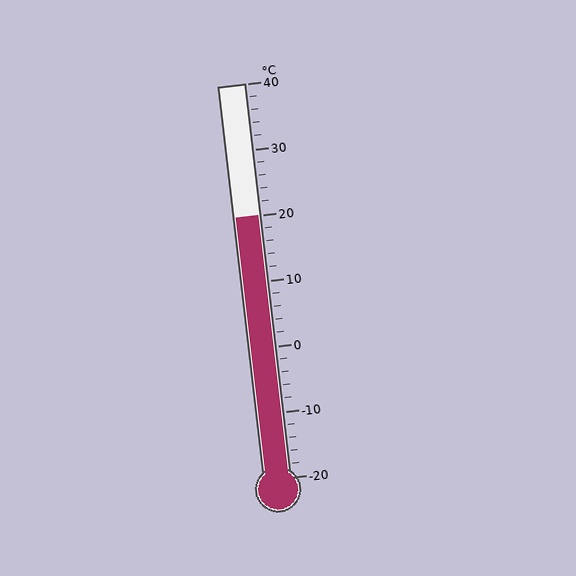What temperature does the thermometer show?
The thermometer shows approximately 20°C.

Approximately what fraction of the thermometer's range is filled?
The thermometer is filled to approximately 65% of its range.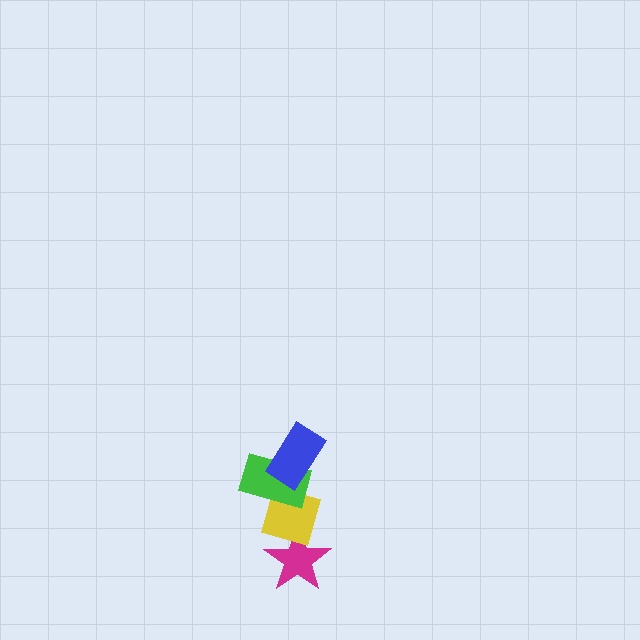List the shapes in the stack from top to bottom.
From top to bottom: the blue rectangle, the green rectangle, the yellow diamond, the magenta star.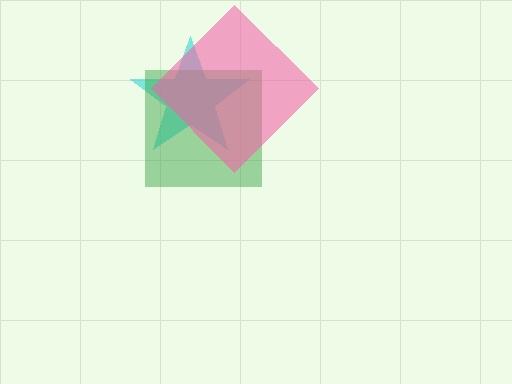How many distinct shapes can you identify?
There are 3 distinct shapes: a cyan star, a green square, a pink diamond.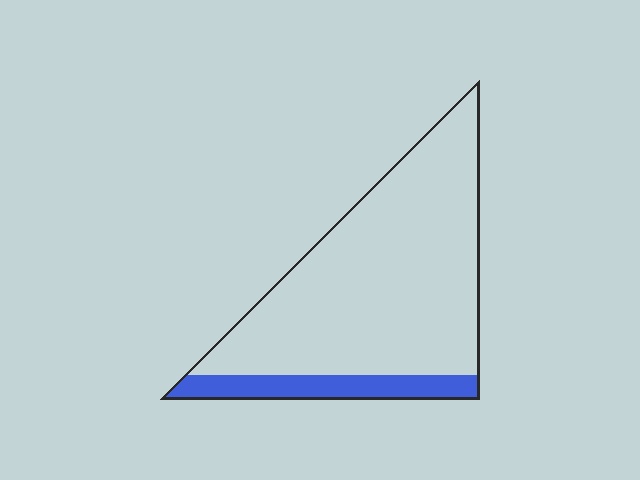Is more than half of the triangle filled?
No.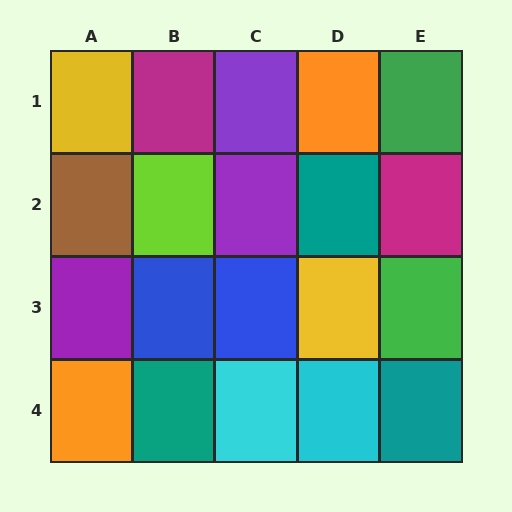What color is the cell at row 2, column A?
Brown.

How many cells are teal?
3 cells are teal.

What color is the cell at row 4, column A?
Orange.